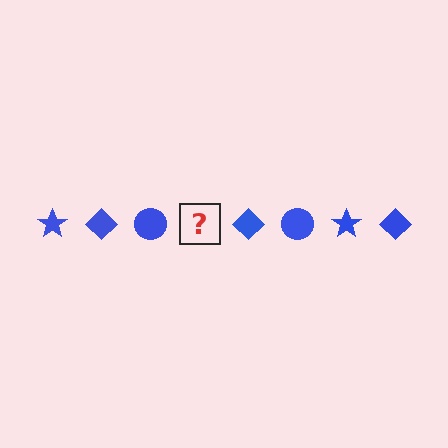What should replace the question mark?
The question mark should be replaced with a blue star.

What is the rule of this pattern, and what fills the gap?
The rule is that the pattern cycles through star, diamond, circle shapes in blue. The gap should be filled with a blue star.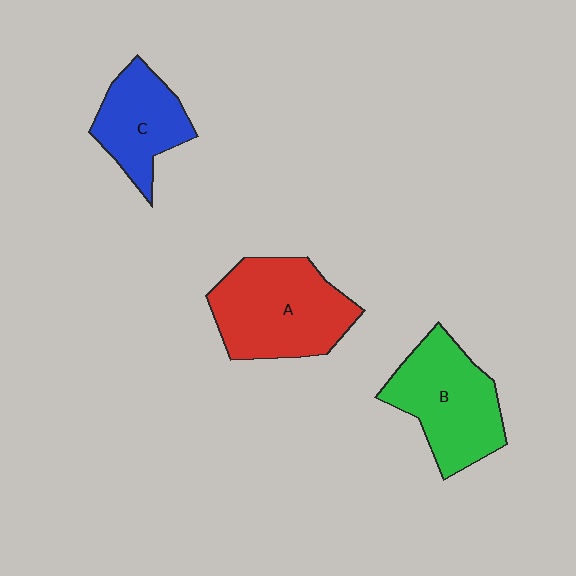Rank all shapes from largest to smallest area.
From largest to smallest: A (red), B (green), C (blue).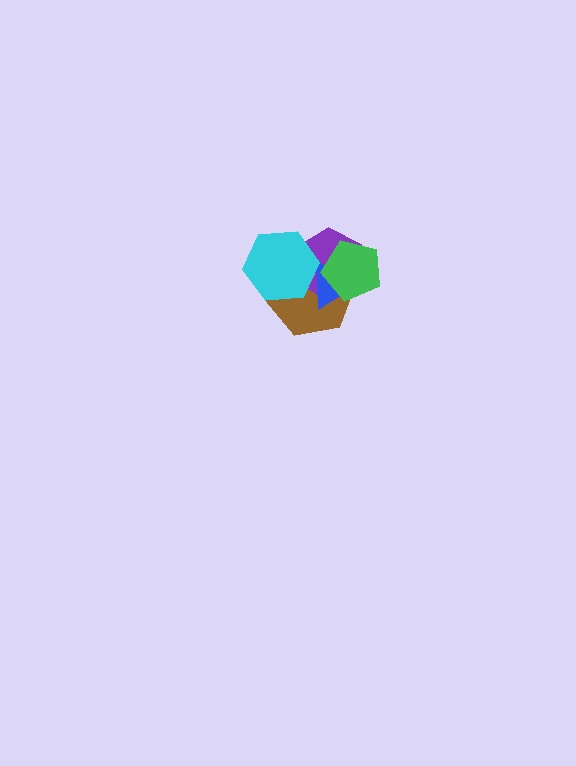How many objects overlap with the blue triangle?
4 objects overlap with the blue triangle.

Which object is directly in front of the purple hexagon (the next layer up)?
The blue triangle is directly in front of the purple hexagon.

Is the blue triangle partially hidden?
Yes, it is partially covered by another shape.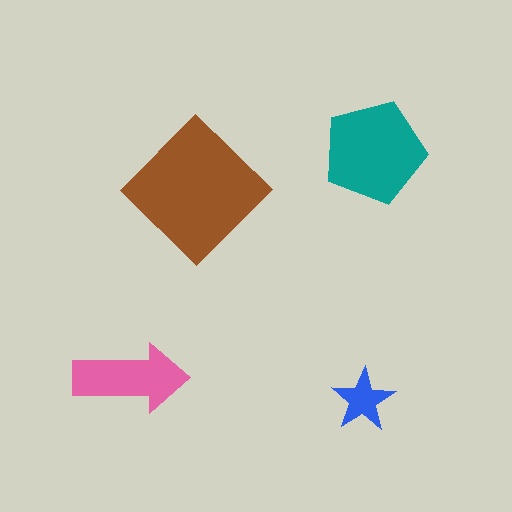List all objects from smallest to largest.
The blue star, the pink arrow, the teal pentagon, the brown diamond.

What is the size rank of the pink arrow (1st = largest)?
3rd.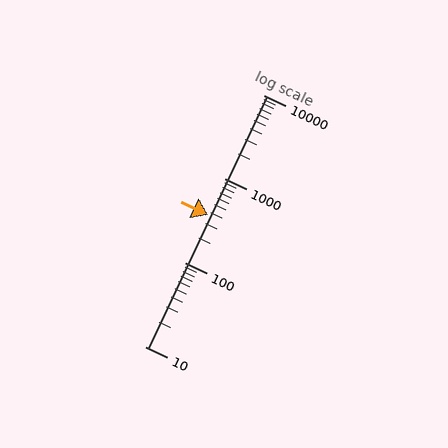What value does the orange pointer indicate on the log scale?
The pointer indicates approximately 370.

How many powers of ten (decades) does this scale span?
The scale spans 3 decades, from 10 to 10000.